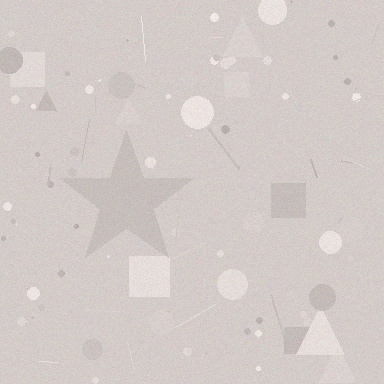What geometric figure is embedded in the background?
A star is embedded in the background.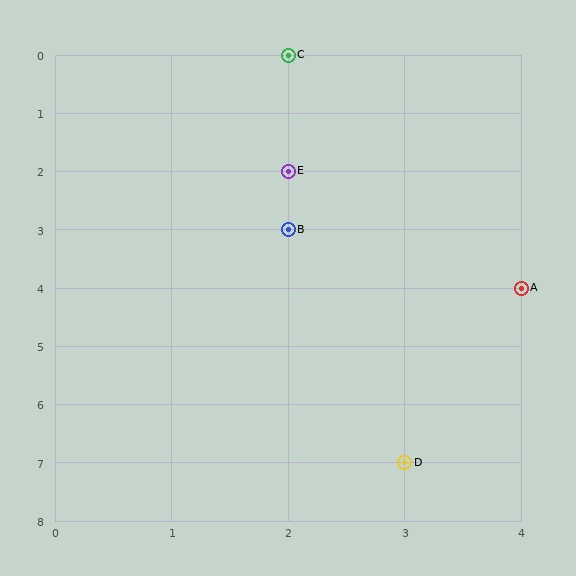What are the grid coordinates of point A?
Point A is at grid coordinates (4, 4).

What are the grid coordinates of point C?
Point C is at grid coordinates (2, 0).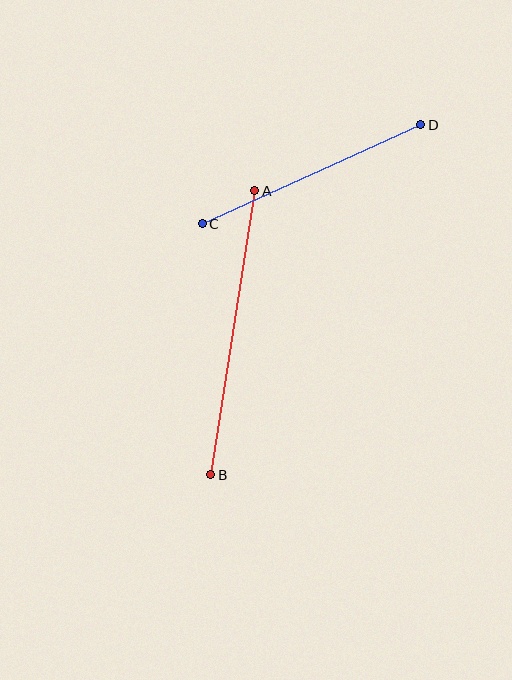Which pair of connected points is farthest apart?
Points A and B are farthest apart.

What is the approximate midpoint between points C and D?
The midpoint is at approximately (312, 174) pixels.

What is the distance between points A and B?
The distance is approximately 287 pixels.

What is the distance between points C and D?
The distance is approximately 240 pixels.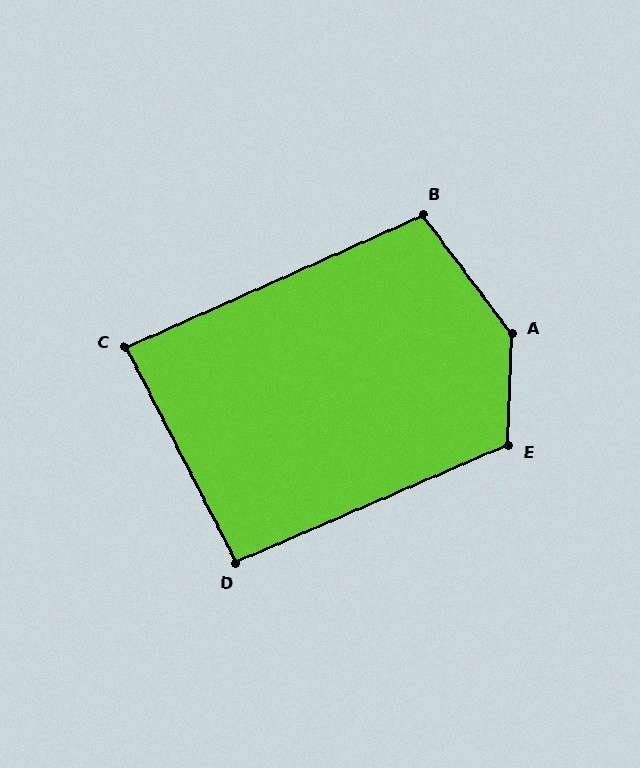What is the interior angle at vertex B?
Approximately 103 degrees (obtuse).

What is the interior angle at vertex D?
Approximately 94 degrees (approximately right).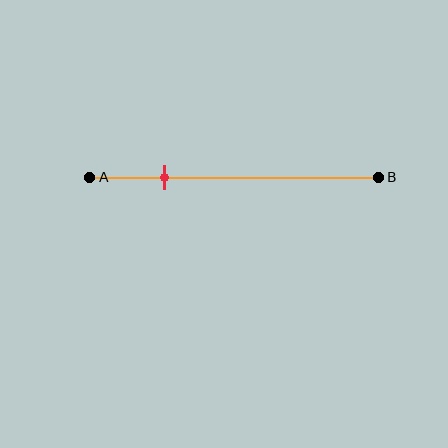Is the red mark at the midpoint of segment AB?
No, the mark is at about 25% from A, not at the 50% midpoint.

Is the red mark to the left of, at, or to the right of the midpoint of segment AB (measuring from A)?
The red mark is to the left of the midpoint of segment AB.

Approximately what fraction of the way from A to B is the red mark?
The red mark is approximately 25% of the way from A to B.